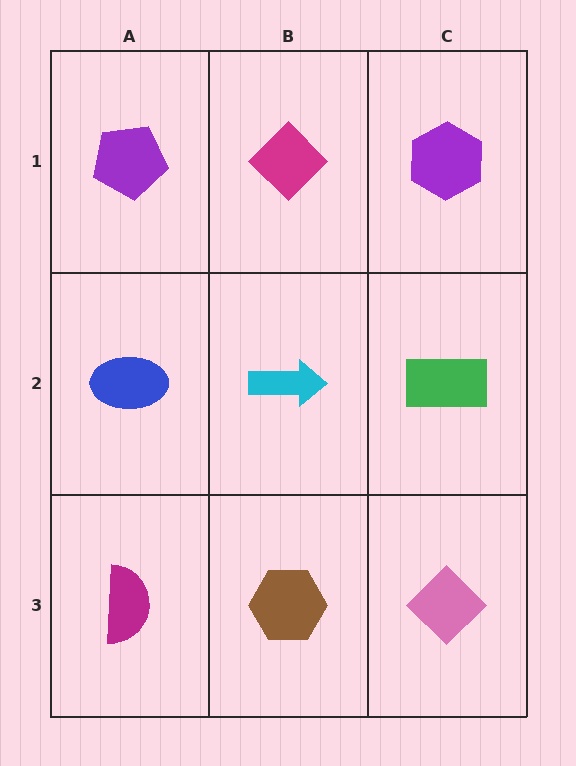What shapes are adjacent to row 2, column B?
A magenta diamond (row 1, column B), a brown hexagon (row 3, column B), a blue ellipse (row 2, column A), a green rectangle (row 2, column C).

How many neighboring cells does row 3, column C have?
2.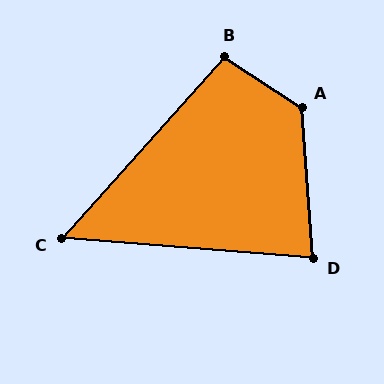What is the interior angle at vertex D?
Approximately 81 degrees (acute).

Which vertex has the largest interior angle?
A, at approximately 127 degrees.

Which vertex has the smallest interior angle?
C, at approximately 53 degrees.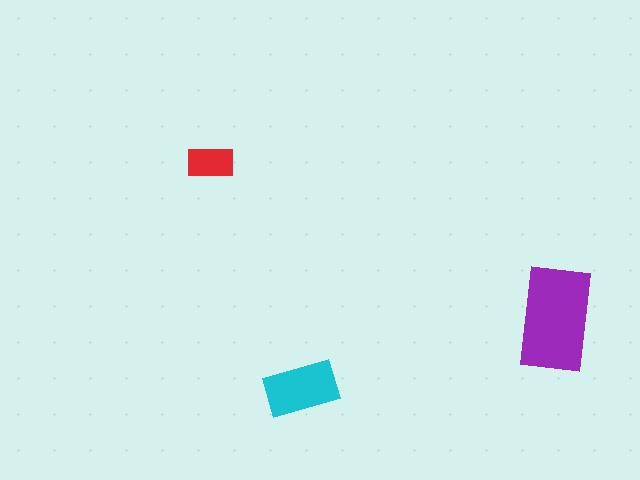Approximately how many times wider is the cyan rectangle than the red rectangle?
About 1.5 times wider.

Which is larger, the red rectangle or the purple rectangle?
The purple one.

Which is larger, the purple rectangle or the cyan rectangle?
The purple one.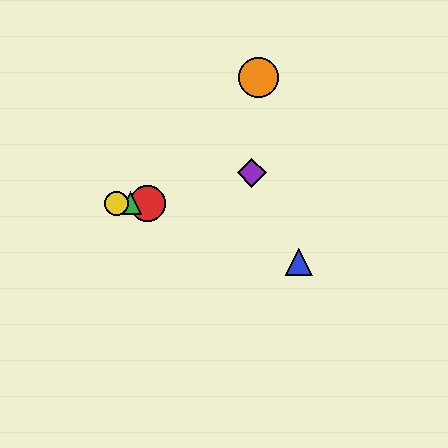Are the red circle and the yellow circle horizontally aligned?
Yes, both are at y≈203.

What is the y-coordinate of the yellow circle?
The yellow circle is at y≈203.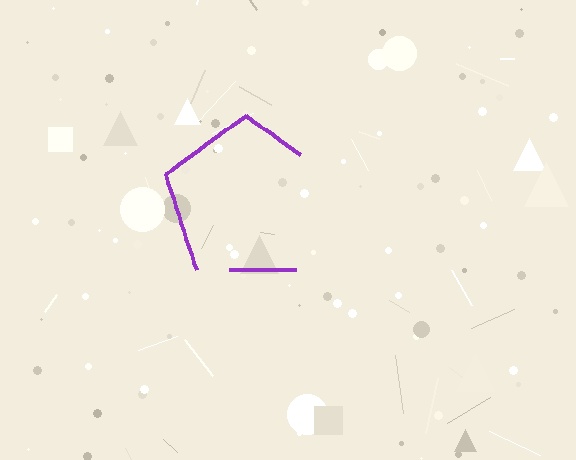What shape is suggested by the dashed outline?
The dashed outline suggests a pentagon.